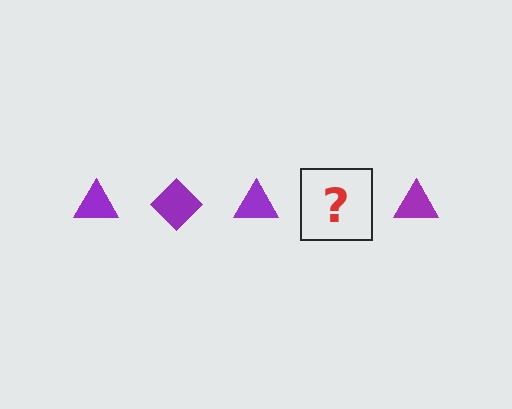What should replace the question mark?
The question mark should be replaced with a purple diamond.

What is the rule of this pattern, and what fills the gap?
The rule is that the pattern cycles through triangle, diamond shapes in purple. The gap should be filled with a purple diamond.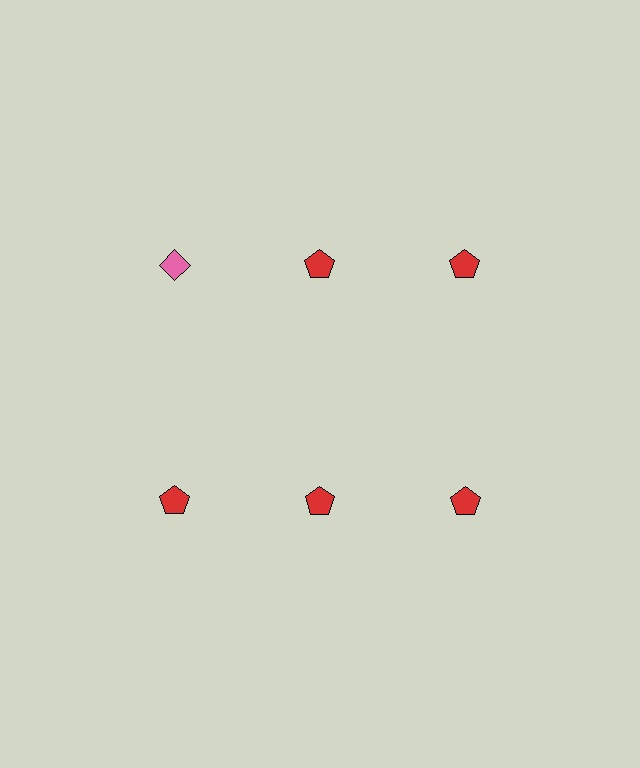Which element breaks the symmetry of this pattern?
The pink diamond in the top row, leftmost column breaks the symmetry. All other shapes are red pentagons.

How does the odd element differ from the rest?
It differs in both color (pink instead of red) and shape (diamond instead of pentagon).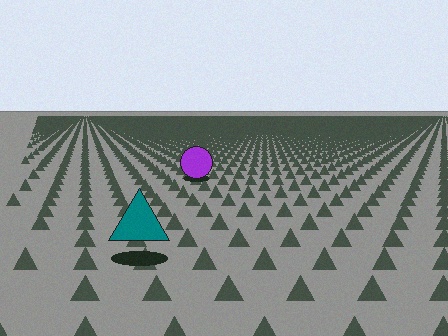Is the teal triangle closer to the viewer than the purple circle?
Yes. The teal triangle is closer — you can tell from the texture gradient: the ground texture is coarser near it.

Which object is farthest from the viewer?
The purple circle is farthest from the viewer. It appears smaller and the ground texture around it is denser.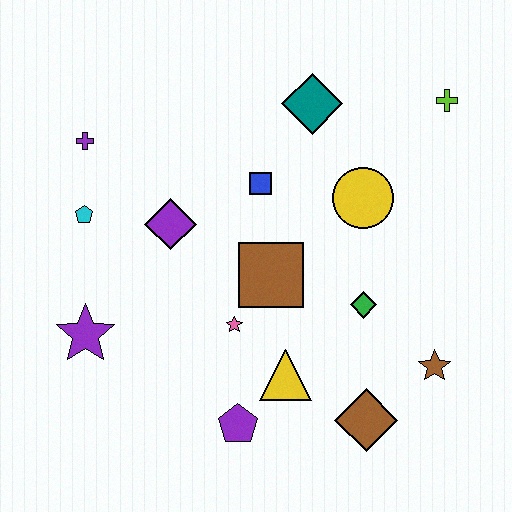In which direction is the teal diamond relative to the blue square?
The teal diamond is above the blue square.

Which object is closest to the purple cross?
The cyan pentagon is closest to the purple cross.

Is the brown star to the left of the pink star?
No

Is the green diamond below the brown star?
No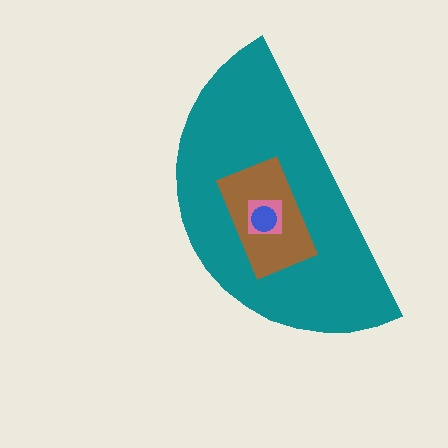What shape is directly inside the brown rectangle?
The pink square.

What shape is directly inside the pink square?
The blue circle.